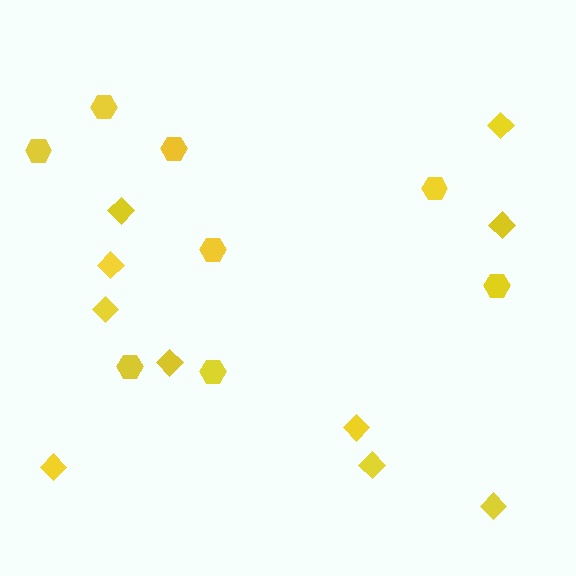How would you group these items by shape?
There are 2 groups: one group of diamonds (10) and one group of hexagons (8).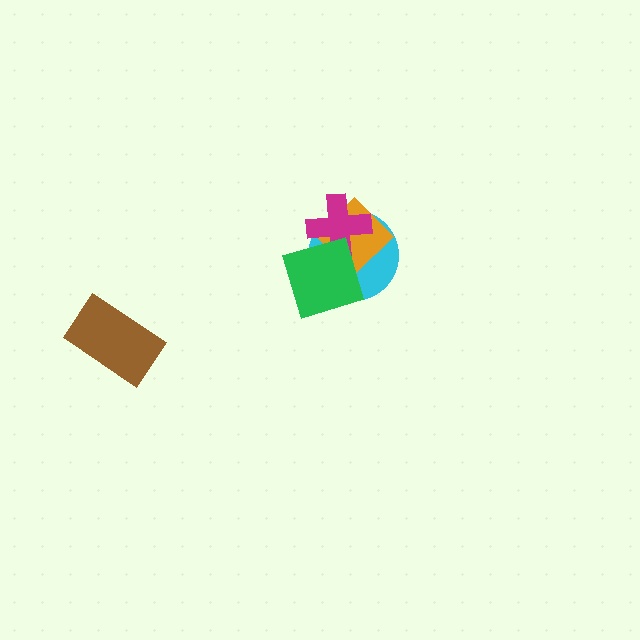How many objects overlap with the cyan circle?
3 objects overlap with the cyan circle.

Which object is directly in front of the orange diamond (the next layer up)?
The magenta cross is directly in front of the orange diamond.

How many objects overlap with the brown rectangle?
0 objects overlap with the brown rectangle.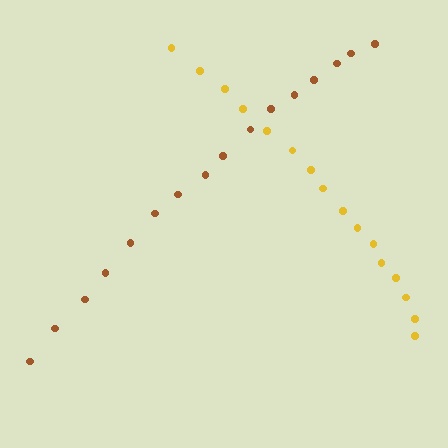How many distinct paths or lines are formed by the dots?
There are 2 distinct paths.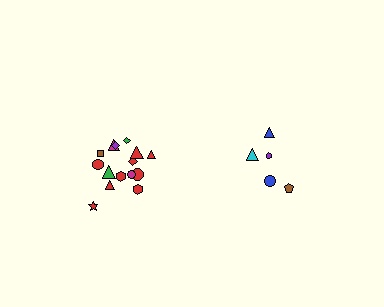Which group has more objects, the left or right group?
The left group.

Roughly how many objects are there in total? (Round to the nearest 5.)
Roughly 20 objects in total.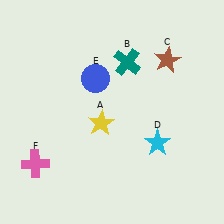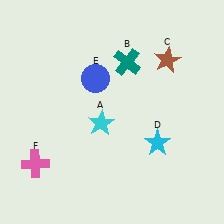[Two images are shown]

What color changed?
The star (A) changed from yellow in Image 1 to cyan in Image 2.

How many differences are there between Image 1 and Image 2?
There is 1 difference between the two images.